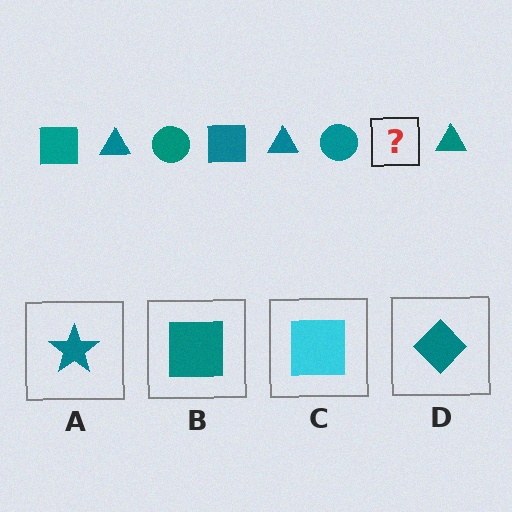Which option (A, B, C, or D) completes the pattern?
B.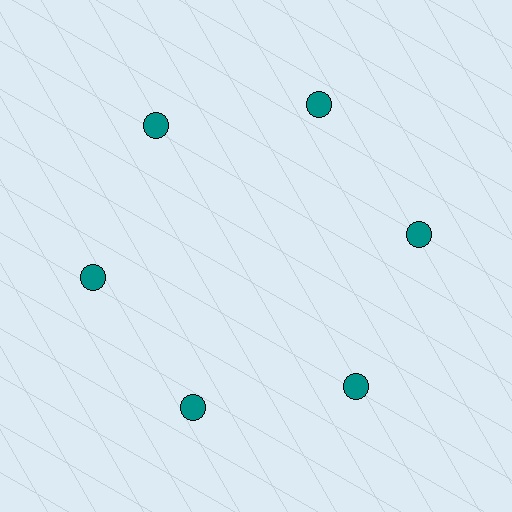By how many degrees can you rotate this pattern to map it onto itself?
The pattern maps onto itself every 60 degrees of rotation.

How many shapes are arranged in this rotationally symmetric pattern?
There are 6 shapes, arranged in 6 groups of 1.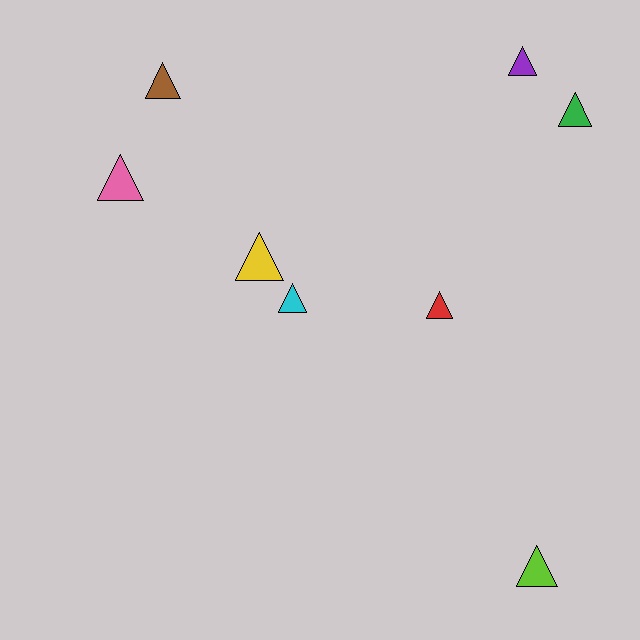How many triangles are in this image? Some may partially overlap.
There are 8 triangles.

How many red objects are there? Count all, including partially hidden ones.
There is 1 red object.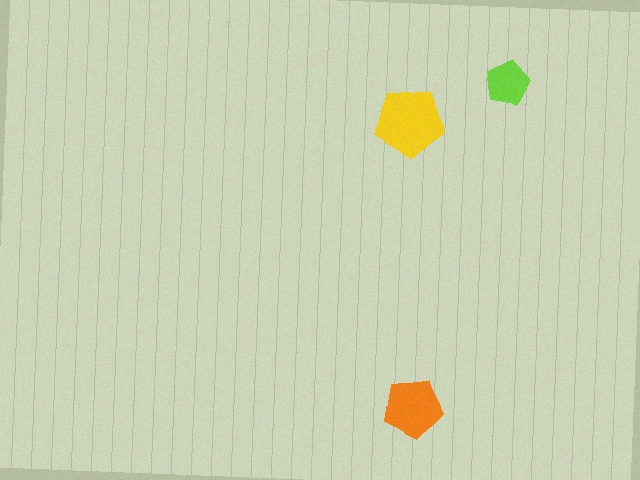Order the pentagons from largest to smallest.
the yellow one, the orange one, the lime one.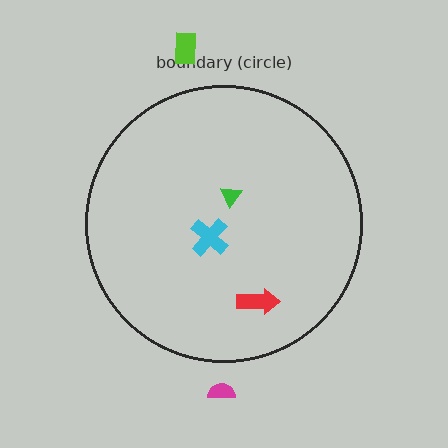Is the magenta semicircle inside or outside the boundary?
Outside.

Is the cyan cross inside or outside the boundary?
Inside.